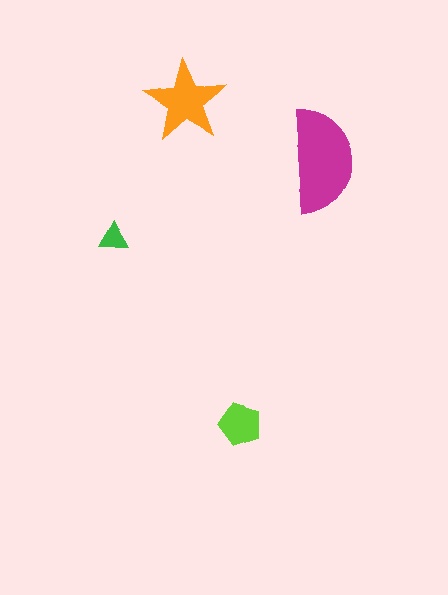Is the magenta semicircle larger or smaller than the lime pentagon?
Larger.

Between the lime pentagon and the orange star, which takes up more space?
The orange star.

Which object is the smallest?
The green triangle.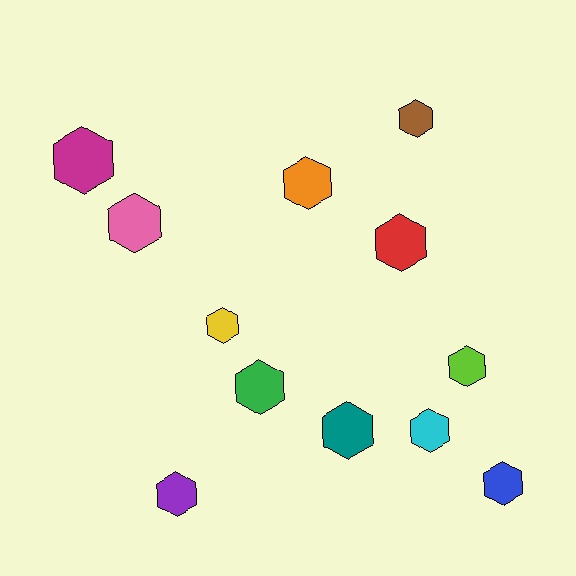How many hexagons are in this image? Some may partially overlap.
There are 12 hexagons.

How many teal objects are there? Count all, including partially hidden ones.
There is 1 teal object.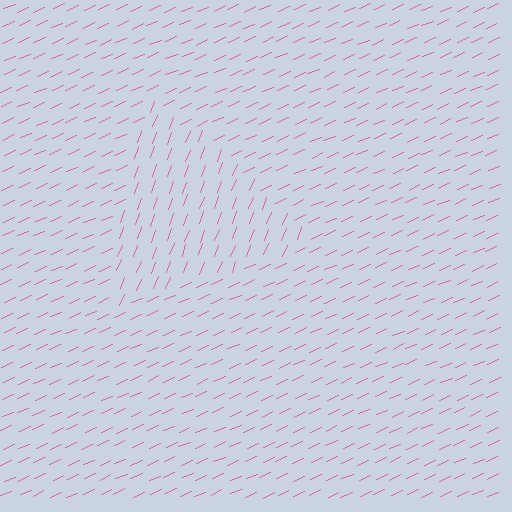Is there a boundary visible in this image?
Yes, there is a texture boundary formed by a change in line orientation.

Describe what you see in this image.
The image is filled with small pink line segments. A triangle region in the image has lines oriented differently from the surrounding lines, creating a visible texture boundary.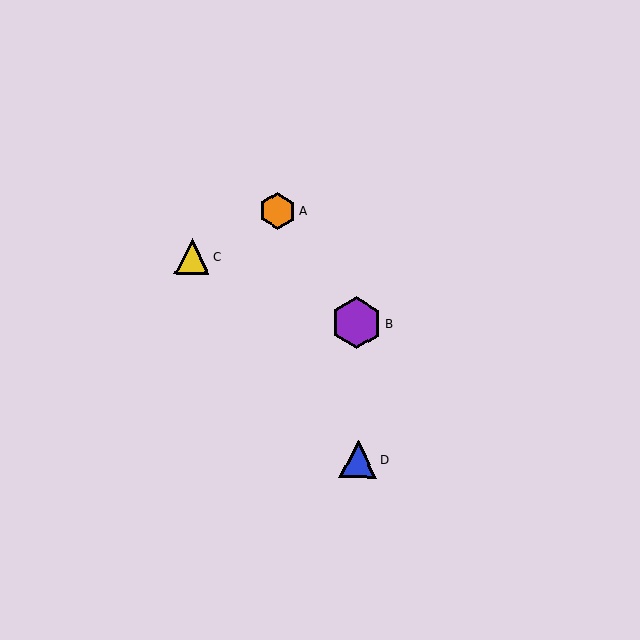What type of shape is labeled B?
Shape B is a purple hexagon.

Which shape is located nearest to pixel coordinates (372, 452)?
The blue triangle (labeled D) at (358, 459) is nearest to that location.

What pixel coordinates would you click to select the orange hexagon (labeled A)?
Click at (278, 211) to select the orange hexagon A.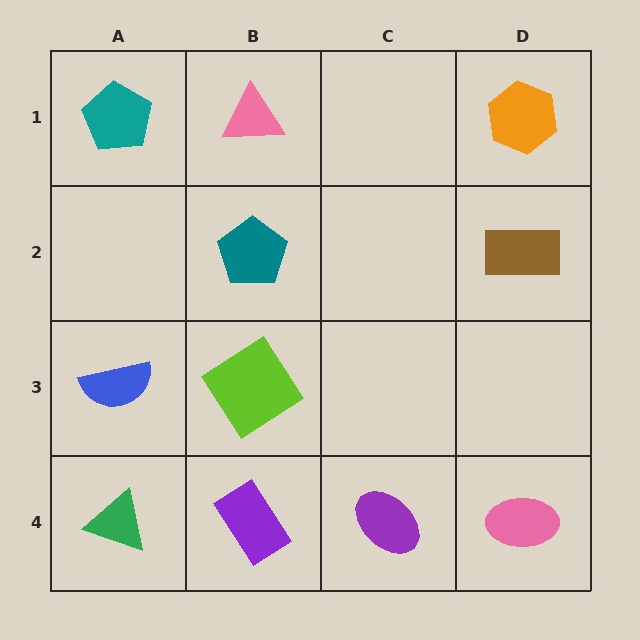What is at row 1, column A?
A teal pentagon.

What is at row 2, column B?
A teal pentagon.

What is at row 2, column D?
A brown rectangle.